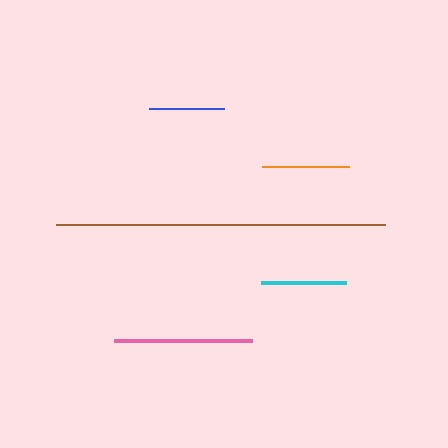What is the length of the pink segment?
The pink segment is approximately 138 pixels long.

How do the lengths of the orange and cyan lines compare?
The orange and cyan lines are approximately the same length.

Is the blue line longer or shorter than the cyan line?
The cyan line is longer than the blue line.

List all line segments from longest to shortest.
From longest to shortest: brown, pink, orange, cyan, blue.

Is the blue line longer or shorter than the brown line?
The brown line is longer than the blue line.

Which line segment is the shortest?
The blue line is the shortest at approximately 75 pixels.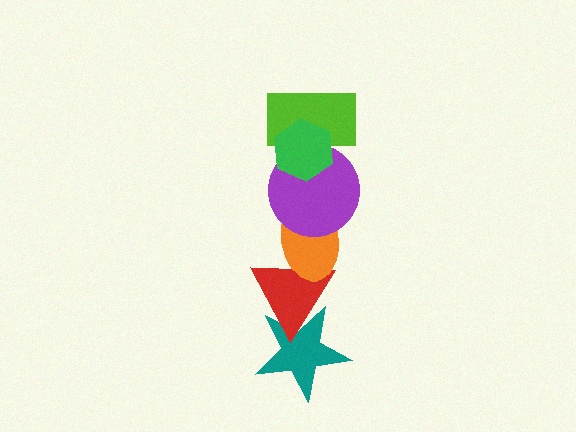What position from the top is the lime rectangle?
The lime rectangle is 2nd from the top.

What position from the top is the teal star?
The teal star is 6th from the top.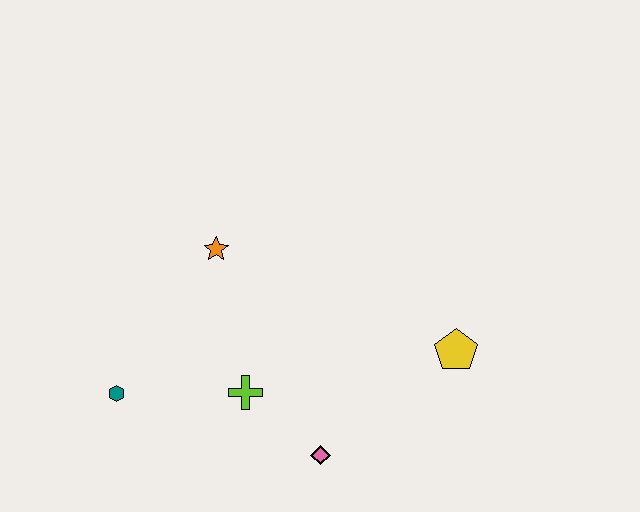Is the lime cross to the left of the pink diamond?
Yes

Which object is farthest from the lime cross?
The yellow pentagon is farthest from the lime cross.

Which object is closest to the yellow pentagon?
The pink diamond is closest to the yellow pentagon.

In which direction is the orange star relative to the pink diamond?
The orange star is above the pink diamond.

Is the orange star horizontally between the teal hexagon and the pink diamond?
Yes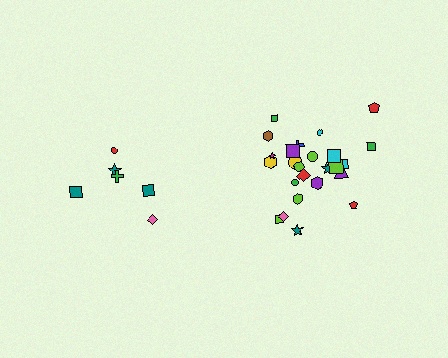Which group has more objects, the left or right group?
The right group.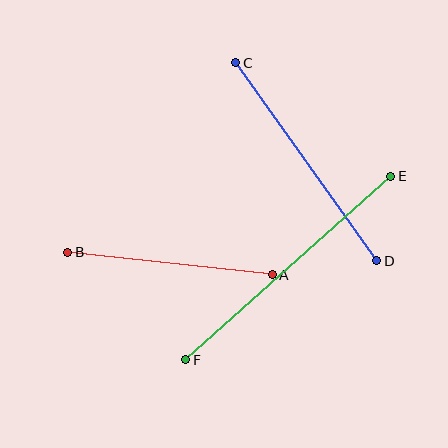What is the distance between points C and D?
The distance is approximately 243 pixels.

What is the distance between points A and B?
The distance is approximately 205 pixels.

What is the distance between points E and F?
The distance is approximately 275 pixels.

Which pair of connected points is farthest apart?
Points E and F are farthest apart.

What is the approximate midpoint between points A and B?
The midpoint is at approximately (170, 264) pixels.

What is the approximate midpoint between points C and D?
The midpoint is at approximately (306, 162) pixels.